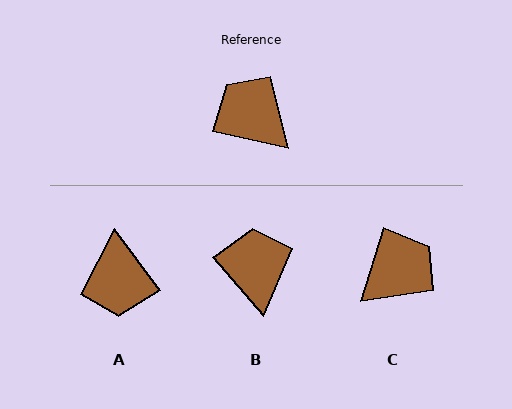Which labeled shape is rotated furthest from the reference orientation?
A, about 139 degrees away.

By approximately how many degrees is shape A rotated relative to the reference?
Approximately 139 degrees counter-clockwise.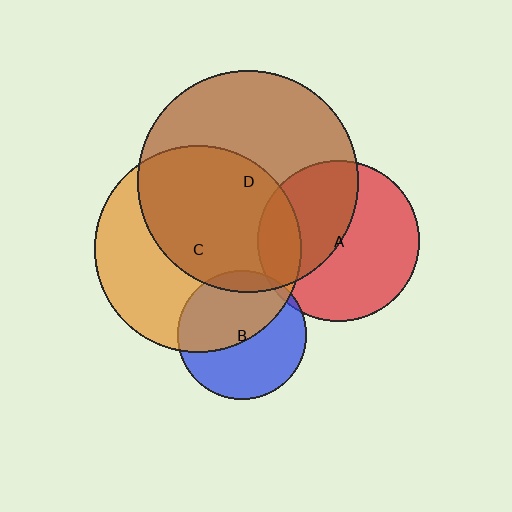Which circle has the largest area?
Circle D (brown).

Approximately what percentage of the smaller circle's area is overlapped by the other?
Approximately 50%.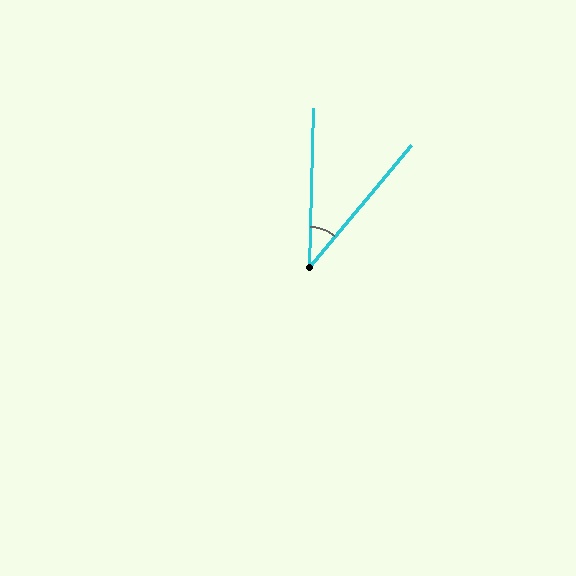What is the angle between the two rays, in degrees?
Approximately 38 degrees.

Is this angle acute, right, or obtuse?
It is acute.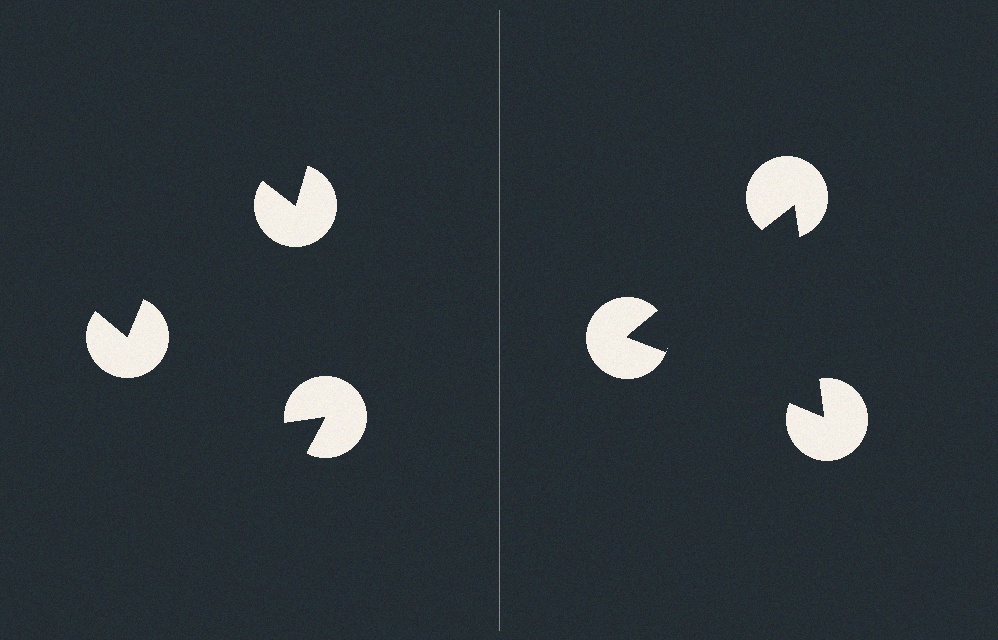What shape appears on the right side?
An illusory triangle.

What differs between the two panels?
The pac-man discs are positioned identically on both sides; only the wedge orientations differ. On the right they align to a triangle; on the left they are misaligned.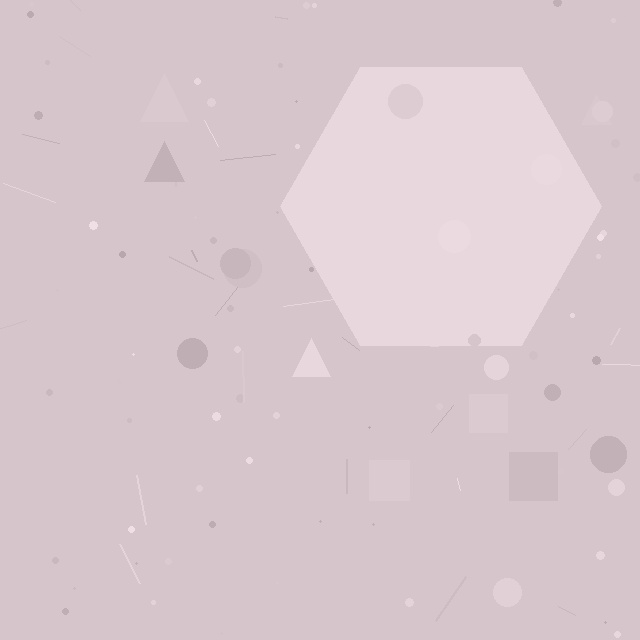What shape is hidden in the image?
A hexagon is hidden in the image.